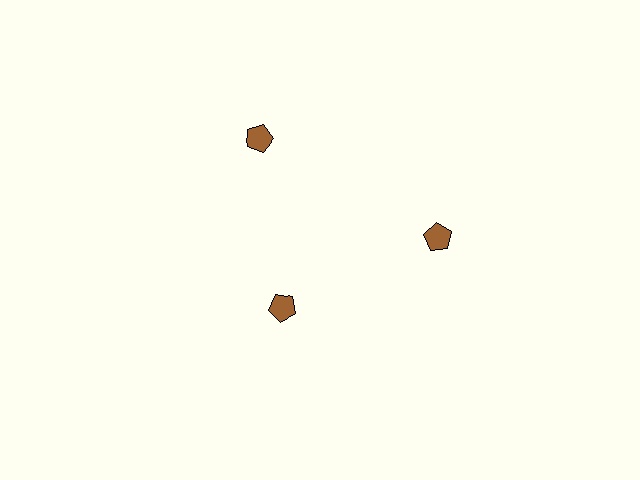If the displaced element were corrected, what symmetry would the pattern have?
It would have 3-fold rotational symmetry — the pattern would map onto itself every 120 degrees.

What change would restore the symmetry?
The symmetry would be restored by moving it outward, back onto the ring so that all 3 pentagons sit at equal angles and equal distance from the center.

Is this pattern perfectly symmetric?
No. The 3 brown pentagons are arranged in a ring, but one element near the 7 o'clock position is pulled inward toward the center, breaking the 3-fold rotational symmetry.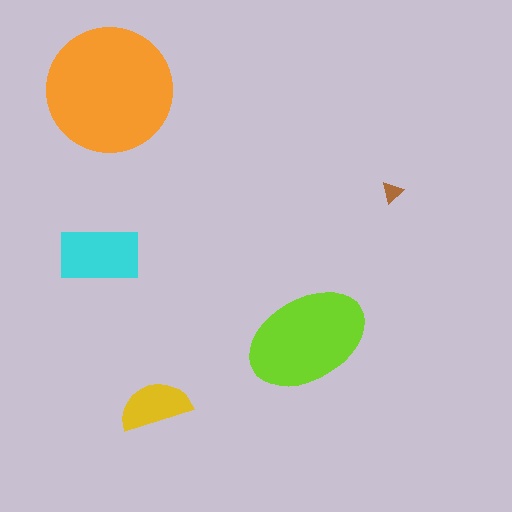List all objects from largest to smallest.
The orange circle, the lime ellipse, the cyan rectangle, the yellow semicircle, the brown triangle.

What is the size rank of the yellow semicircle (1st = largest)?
4th.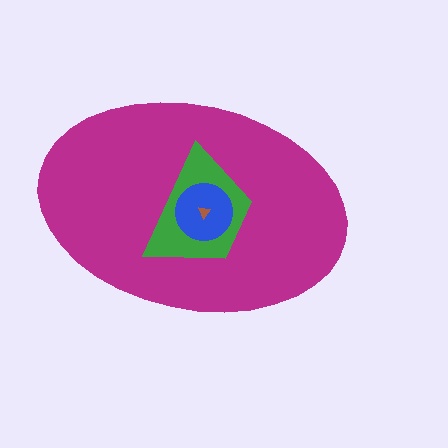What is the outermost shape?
The magenta ellipse.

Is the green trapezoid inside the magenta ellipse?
Yes.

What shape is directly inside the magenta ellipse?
The green trapezoid.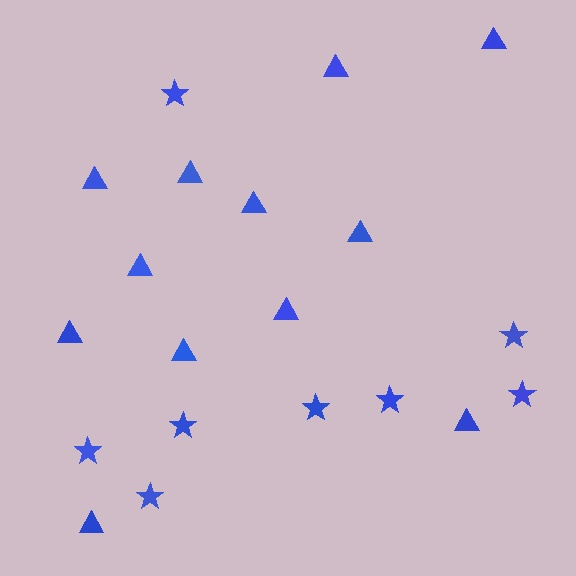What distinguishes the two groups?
There are 2 groups: one group of triangles (12) and one group of stars (8).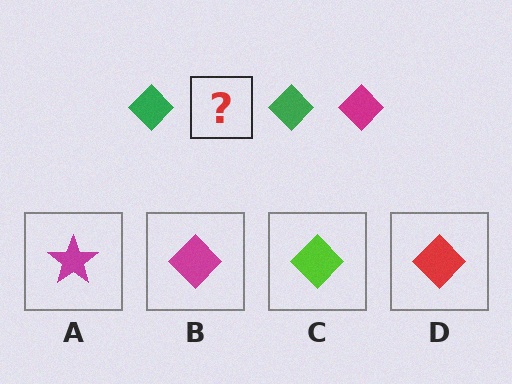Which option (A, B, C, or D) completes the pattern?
B.